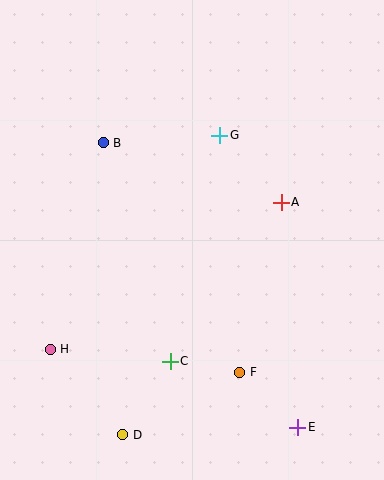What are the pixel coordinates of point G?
Point G is at (220, 135).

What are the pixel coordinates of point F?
Point F is at (240, 372).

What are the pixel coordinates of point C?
Point C is at (170, 361).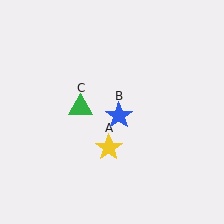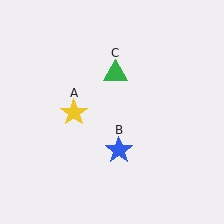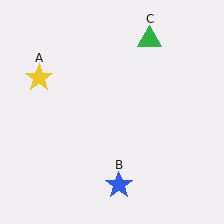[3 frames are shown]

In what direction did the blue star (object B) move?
The blue star (object B) moved down.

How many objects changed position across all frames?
3 objects changed position: yellow star (object A), blue star (object B), green triangle (object C).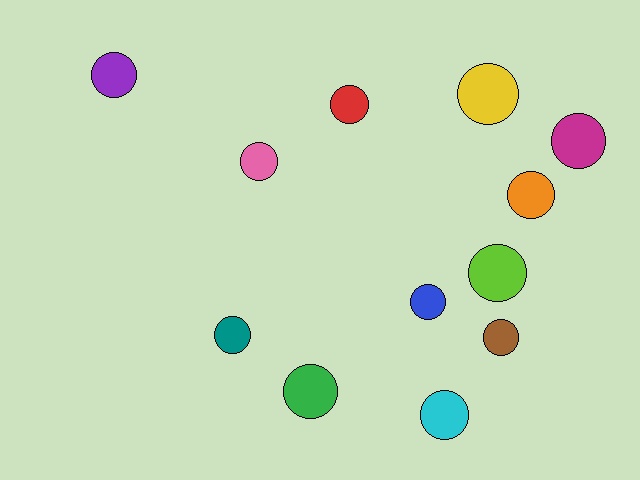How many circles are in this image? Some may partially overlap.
There are 12 circles.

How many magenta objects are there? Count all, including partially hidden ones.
There is 1 magenta object.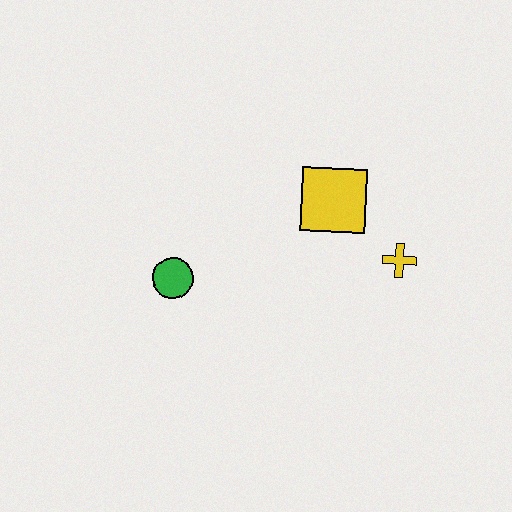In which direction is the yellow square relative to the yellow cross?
The yellow square is to the left of the yellow cross.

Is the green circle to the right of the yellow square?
No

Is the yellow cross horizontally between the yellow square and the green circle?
No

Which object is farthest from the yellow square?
The green circle is farthest from the yellow square.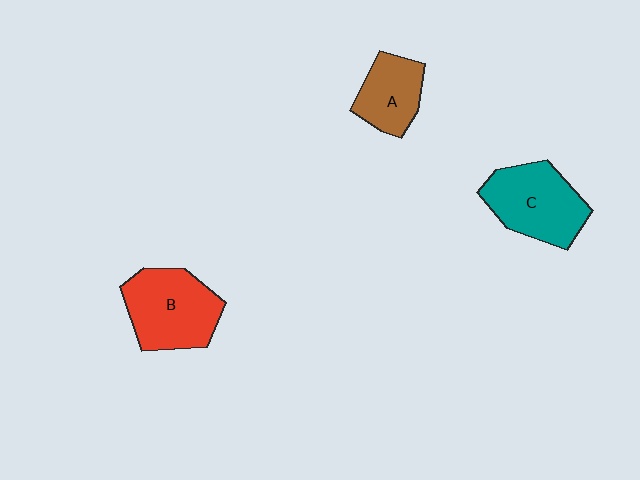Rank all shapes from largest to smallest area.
From largest to smallest: B (red), C (teal), A (brown).